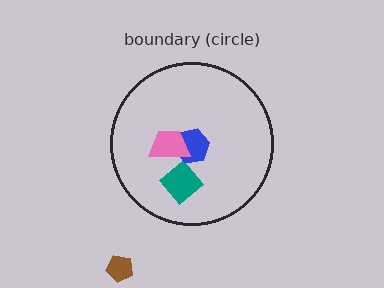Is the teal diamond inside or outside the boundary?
Inside.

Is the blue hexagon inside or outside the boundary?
Inside.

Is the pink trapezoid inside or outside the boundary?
Inside.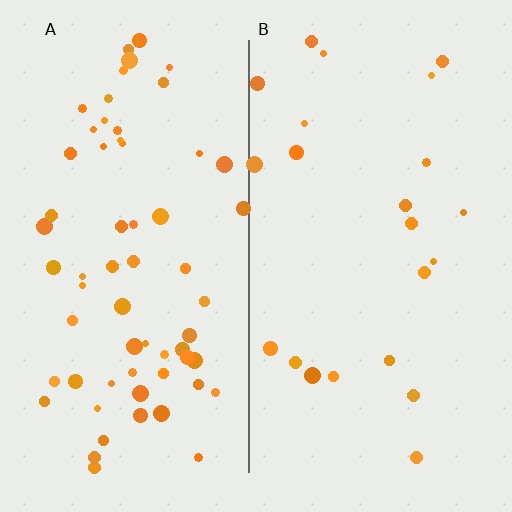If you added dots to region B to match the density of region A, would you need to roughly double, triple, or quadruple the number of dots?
Approximately triple.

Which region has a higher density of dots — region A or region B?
A (the left).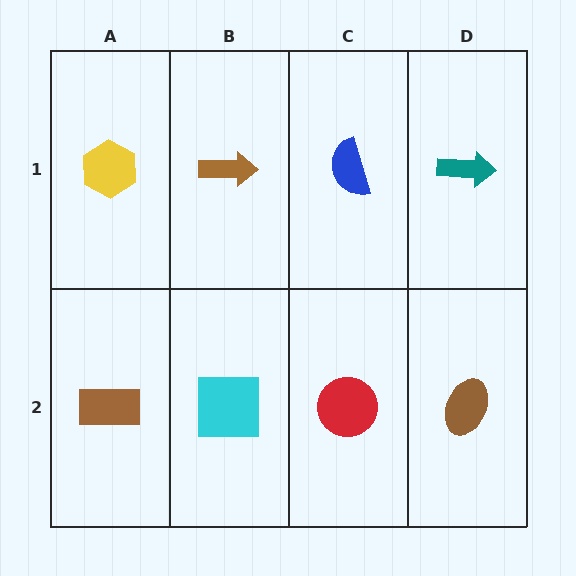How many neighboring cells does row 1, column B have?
3.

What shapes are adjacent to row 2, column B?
A brown arrow (row 1, column B), a brown rectangle (row 2, column A), a red circle (row 2, column C).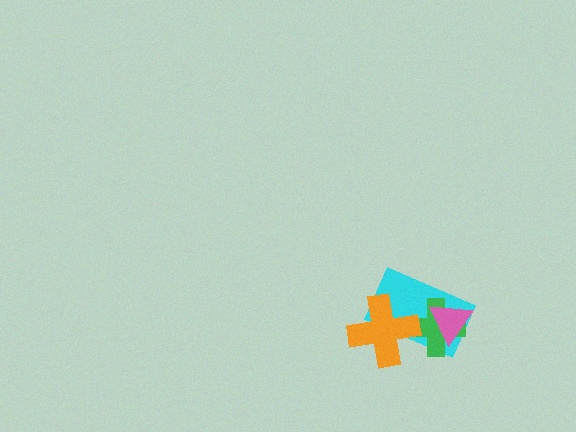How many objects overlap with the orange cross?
2 objects overlap with the orange cross.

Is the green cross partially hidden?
Yes, it is partially covered by another shape.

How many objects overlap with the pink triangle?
2 objects overlap with the pink triangle.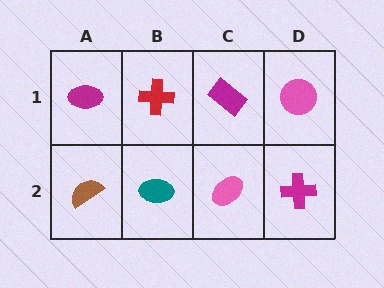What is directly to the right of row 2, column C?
A magenta cross.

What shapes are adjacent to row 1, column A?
A brown semicircle (row 2, column A), a red cross (row 1, column B).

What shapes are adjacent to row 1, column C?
A pink ellipse (row 2, column C), a red cross (row 1, column B), a pink circle (row 1, column D).